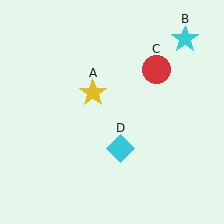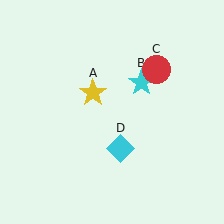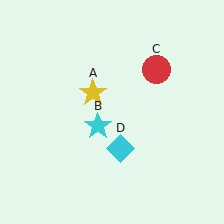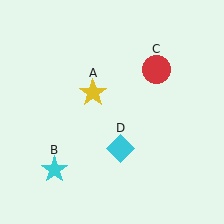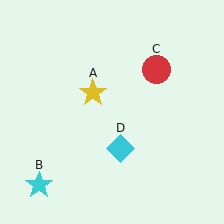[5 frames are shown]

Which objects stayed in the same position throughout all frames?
Yellow star (object A) and red circle (object C) and cyan diamond (object D) remained stationary.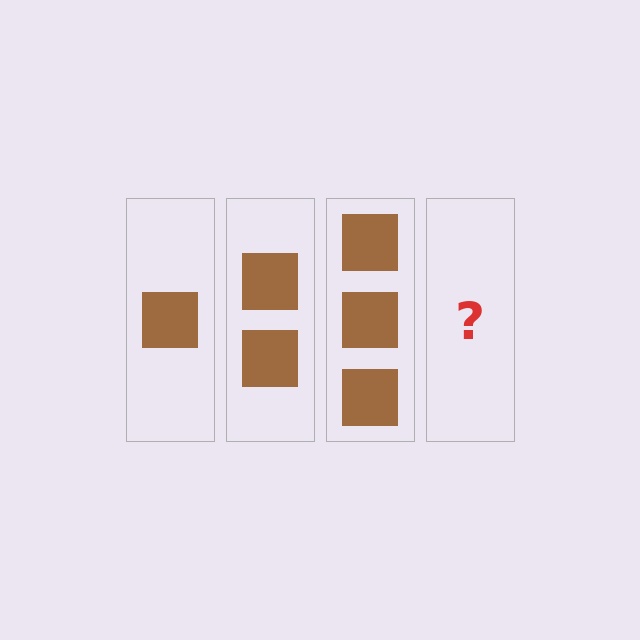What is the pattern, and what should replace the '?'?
The pattern is that each step adds one more square. The '?' should be 4 squares.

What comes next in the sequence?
The next element should be 4 squares.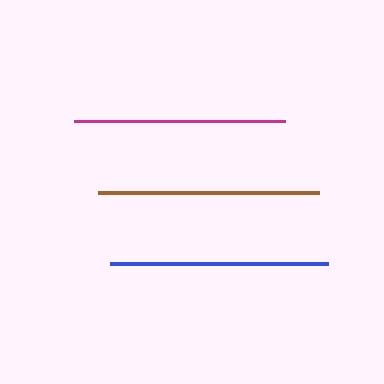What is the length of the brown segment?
The brown segment is approximately 221 pixels long.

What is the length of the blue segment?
The blue segment is approximately 219 pixels long.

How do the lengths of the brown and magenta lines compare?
The brown and magenta lines are approximately the same length.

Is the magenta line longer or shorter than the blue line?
The blue line is longer than the magenta line.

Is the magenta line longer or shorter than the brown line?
The brown line is longer than the magenta line.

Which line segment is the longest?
The brown line is the longest at approximately 221 pixels.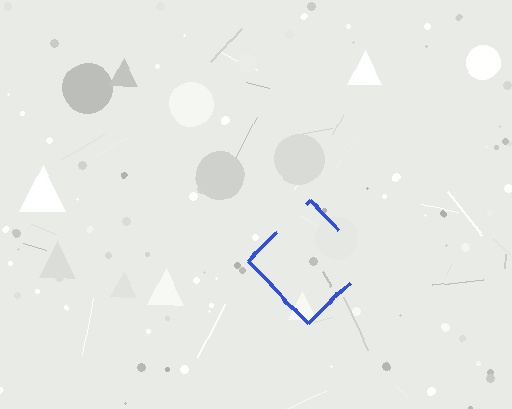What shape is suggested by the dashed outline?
The dashed outline suggests a diamond.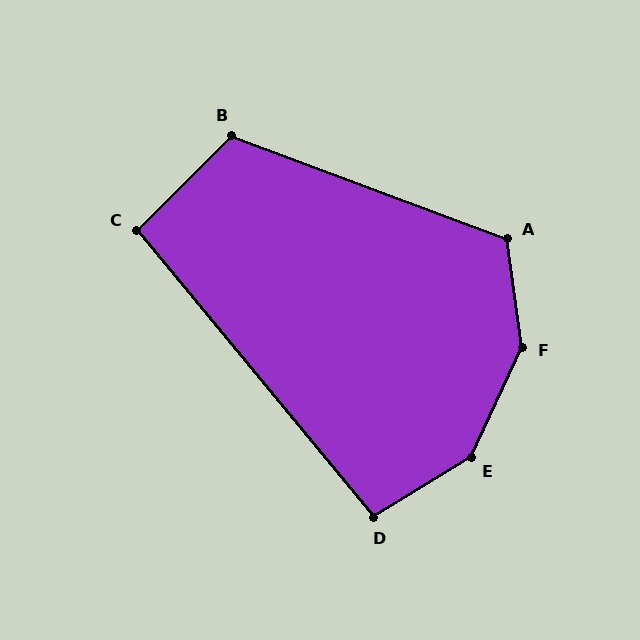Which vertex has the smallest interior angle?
C, at approximately 95 degrees.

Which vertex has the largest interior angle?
F, at approximately 147 degrees.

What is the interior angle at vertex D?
Approximately 98 degrees (obtuse).